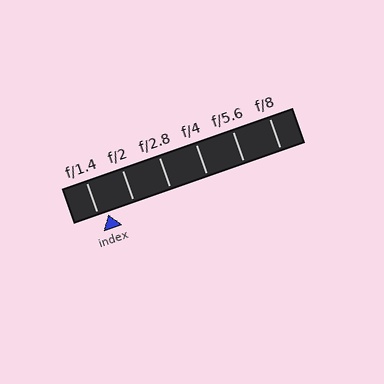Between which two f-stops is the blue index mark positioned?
The index mark is between f/1.4 and f/2.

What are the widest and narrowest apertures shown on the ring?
The widest aperture shown is f/1.4 and the narrowest is f/8.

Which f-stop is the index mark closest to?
The index mark is closest to f/1.4.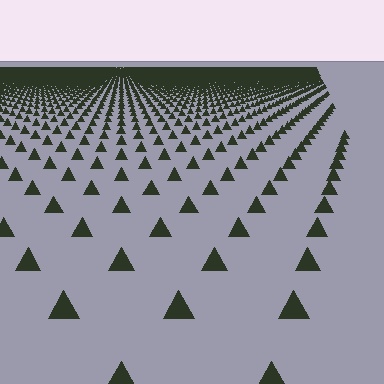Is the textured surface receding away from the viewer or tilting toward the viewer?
The surface is receding away from the viewer. Texture elements get smaller and denser toward the top.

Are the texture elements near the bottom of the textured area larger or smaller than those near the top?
Larger. Near the bottom, elements are closer to the viewer and appear at a bigger on-screen size.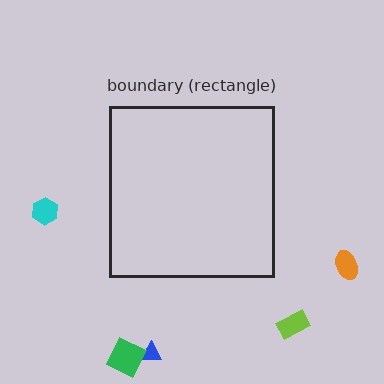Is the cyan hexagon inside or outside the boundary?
Outside.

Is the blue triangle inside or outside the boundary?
Outside.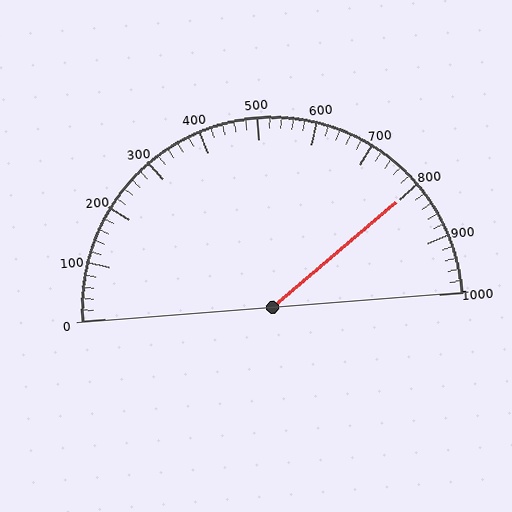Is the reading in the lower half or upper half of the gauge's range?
The reading is in the upper half of the range (0 to 1000).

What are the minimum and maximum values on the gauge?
The gauge ranges from 0 to 1000.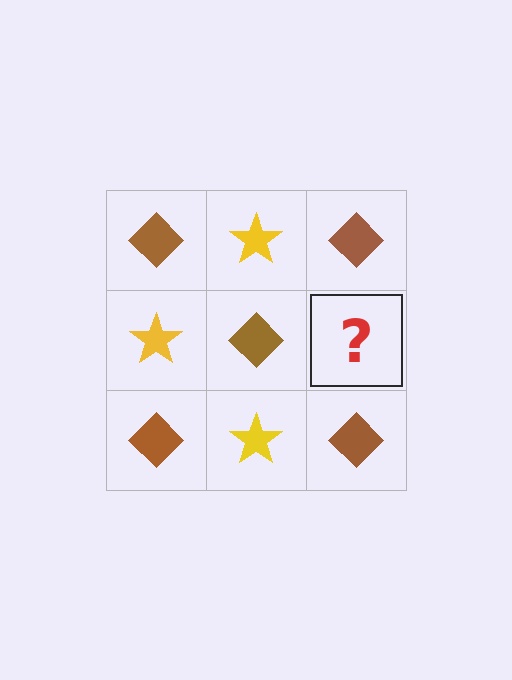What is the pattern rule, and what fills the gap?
The rule is that it alternates brown diamond and yellow star in a checkerboard pattern. The gap should be filled with a yellow star.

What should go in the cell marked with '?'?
The missing cell should contain a yellow star.